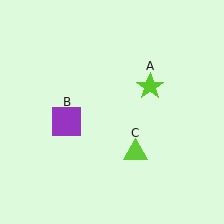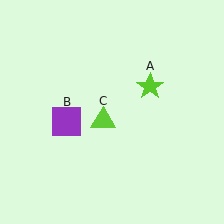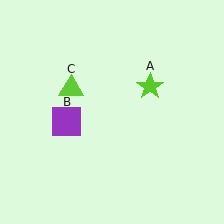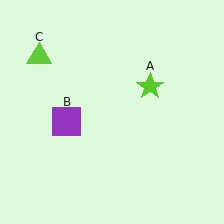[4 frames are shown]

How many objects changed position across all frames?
1 object changed position: lime triangle (object C).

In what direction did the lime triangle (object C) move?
The lime triangle (object C) moved up and to the left.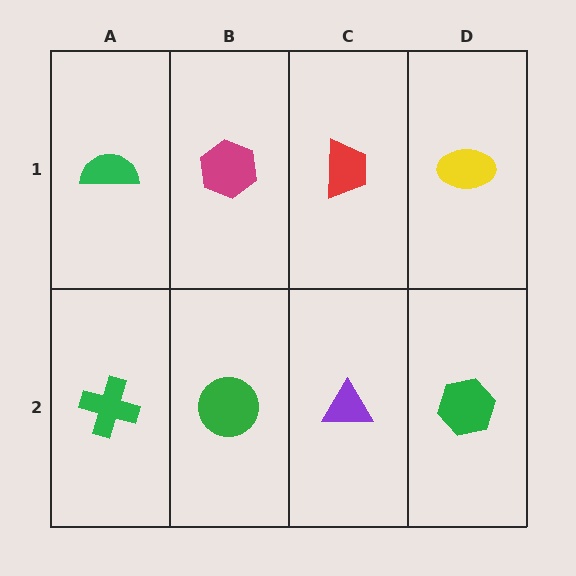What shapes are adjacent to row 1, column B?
A green circle (row 2, column B), a green semicircle (row 1, column A), a red trapezoid (row 1, column C).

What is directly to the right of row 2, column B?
A purple triangle.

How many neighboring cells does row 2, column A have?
2.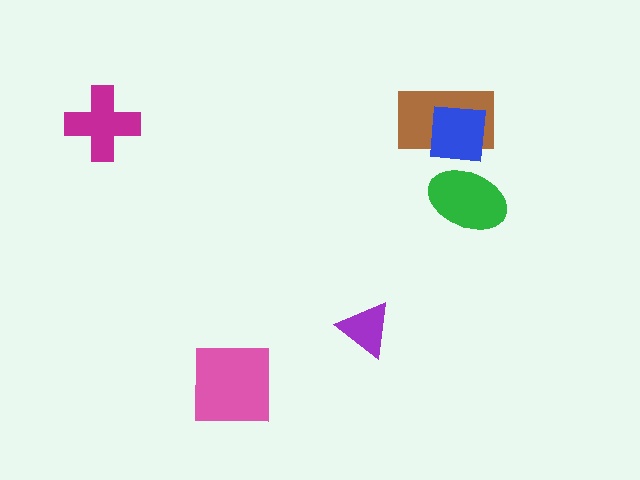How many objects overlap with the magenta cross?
0 objects overlap with the magenta cross.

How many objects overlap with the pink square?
0 objects overlap with the pink square.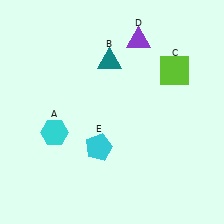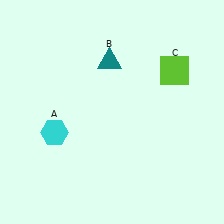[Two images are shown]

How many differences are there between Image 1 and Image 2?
There are 2 differences between the two images.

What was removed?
The cyan pentagon (E), the purple triangle (D) were removed in Image 2.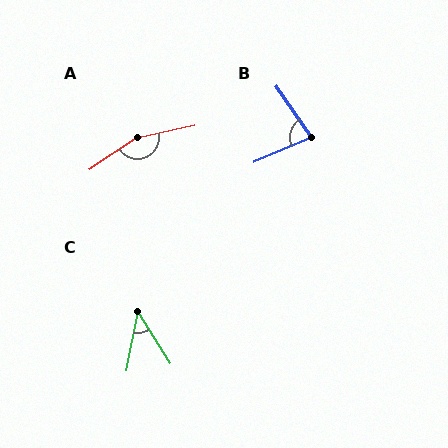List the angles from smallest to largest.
C (43°), B (79°), A (158°).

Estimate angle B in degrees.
Approximately 79 degrees.